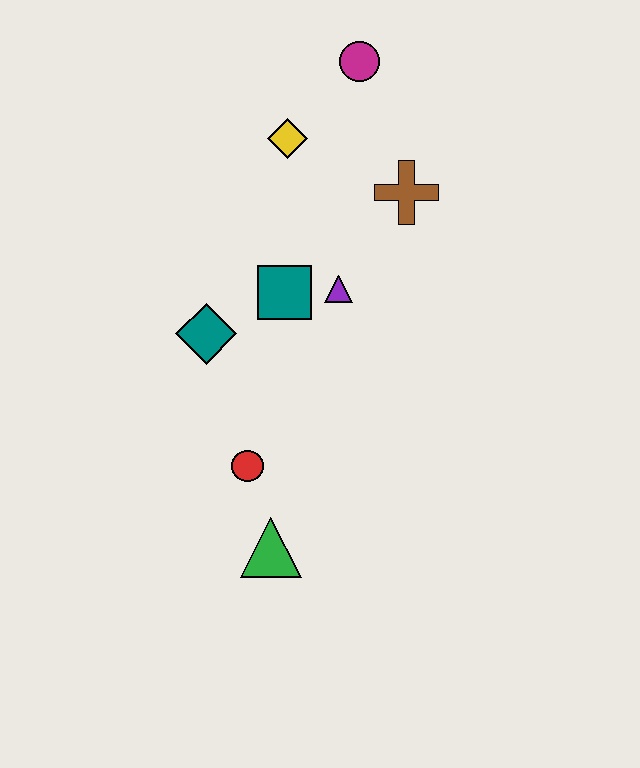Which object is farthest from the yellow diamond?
The green triangle is farthest from the yellow diamond.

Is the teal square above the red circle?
Yes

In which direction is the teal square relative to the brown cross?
The teal square is to the left of the brown cross.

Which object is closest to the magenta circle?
The yellow diamond is closest to the magenta circle.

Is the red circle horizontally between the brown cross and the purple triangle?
No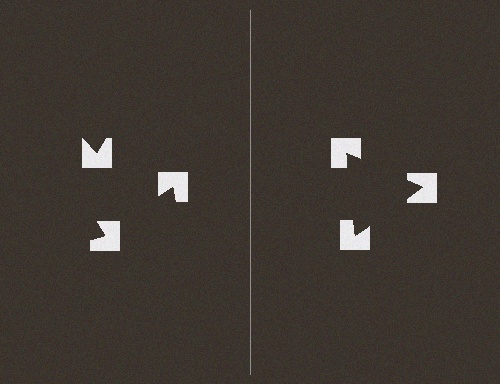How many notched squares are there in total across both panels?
6 — 3 on each side.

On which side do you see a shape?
An illusory triangle appears on the right side. On the left side the wedge cuts are rotated, so no coherent shape forms.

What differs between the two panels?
The notched squares are positioned identically on both sides; only the wedge orientations differ. On the right they align to a triangle; on the left they are misaligned.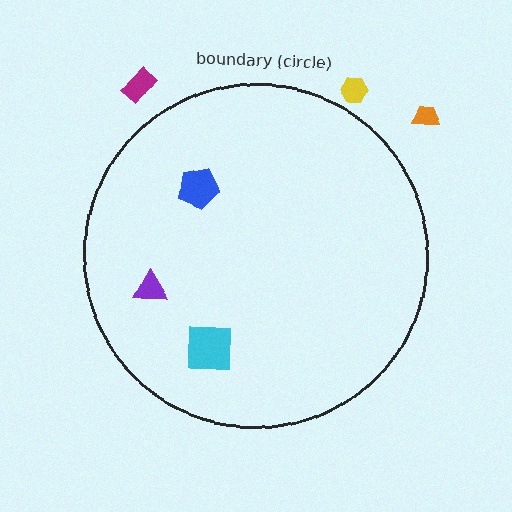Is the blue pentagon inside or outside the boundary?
Inside.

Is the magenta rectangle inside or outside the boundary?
Outside.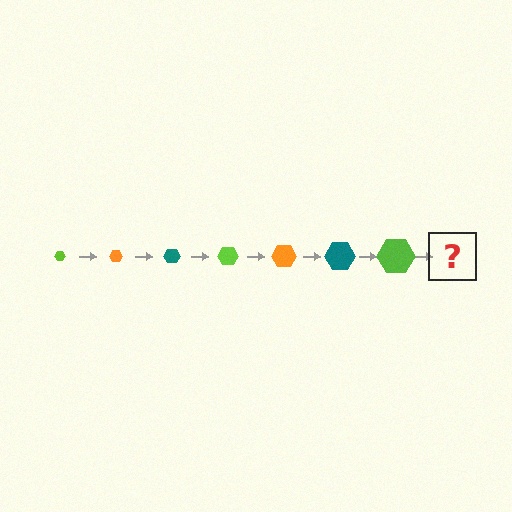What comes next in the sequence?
The next element should be an orange hexagon, larger than the previous one.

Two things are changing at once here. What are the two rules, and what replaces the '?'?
The two rules are that the hexagon grows larger each step and the color cycles through lime, orange, and teal. The '?' should be an orange hexagon, larger than the previous one.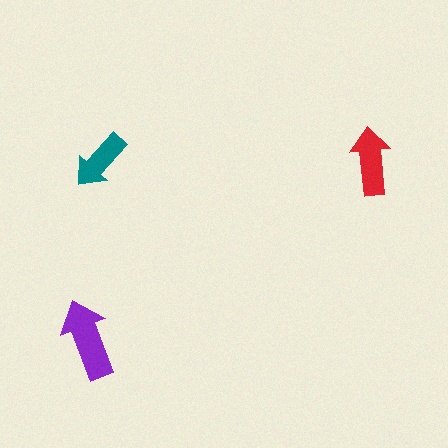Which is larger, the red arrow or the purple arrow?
The purple one.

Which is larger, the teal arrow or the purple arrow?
The purple one.